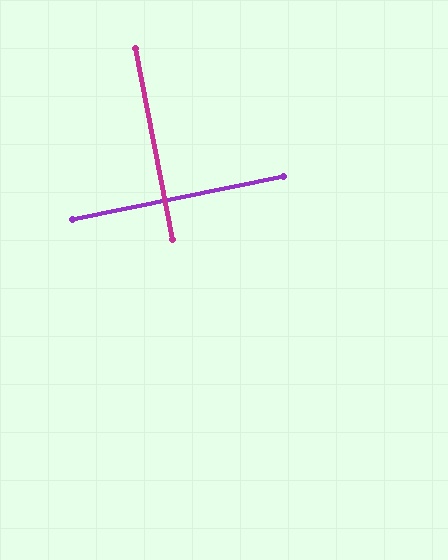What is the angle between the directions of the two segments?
Approximately 90 degrees.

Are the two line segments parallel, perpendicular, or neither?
Perpendicular — they meet at approximately 90°.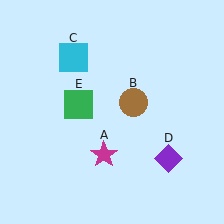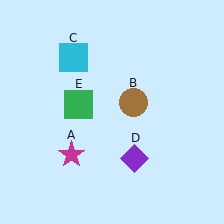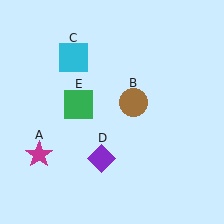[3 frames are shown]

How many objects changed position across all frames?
2 objects changed position: magenta star (object A), purple diamond (object D).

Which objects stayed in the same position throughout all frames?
Brown circle (object B) and cyan square (object C) and green square (object E) remained stationary.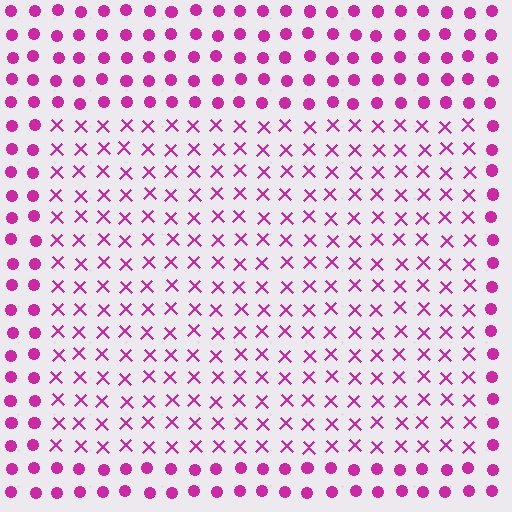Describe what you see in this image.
The image is filled with small magenta elements arranged in a uniform grid. A rectangle-shaped region contains X marks, while the surrounding area contains circles. The boundary is defined purely by the change in element shape.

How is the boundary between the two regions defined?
The boundary is defined by a change in element shape: X marks inside vs. circles outside. All elements share the same color and spacing.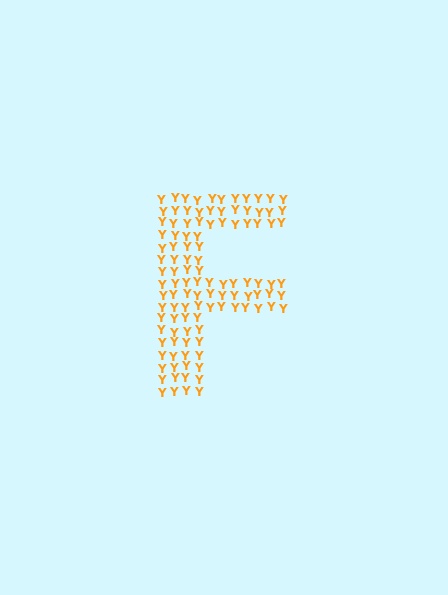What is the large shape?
The large shape is the letter F.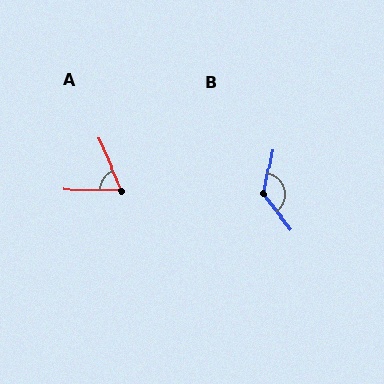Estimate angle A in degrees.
Approximately 65 degrees.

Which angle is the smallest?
A, at approximately 65 degrees.